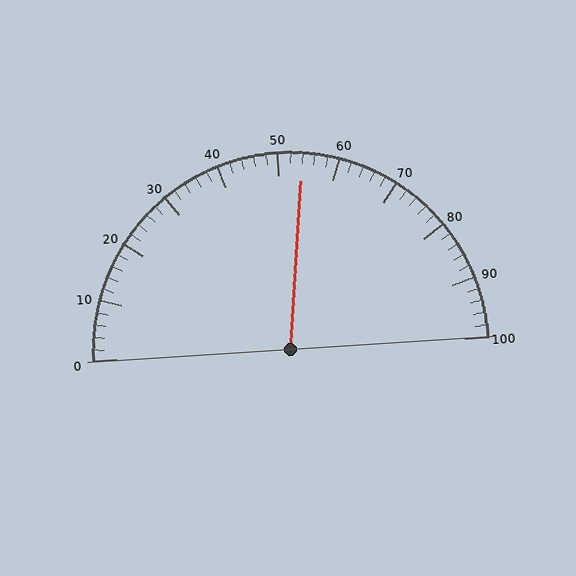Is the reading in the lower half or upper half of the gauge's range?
The reading is in the upper half of the range (0 to 100).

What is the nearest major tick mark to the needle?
The nearest major tick mark is 50.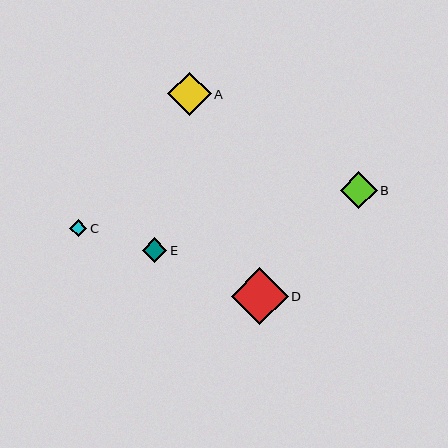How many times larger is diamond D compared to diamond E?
Diamond D is approximately 2.3 times the size of diamond E.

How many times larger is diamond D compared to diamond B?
Diamond D is approximately 1.5 times the size of diamond B.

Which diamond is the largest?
Diamond D is the largest with a size of approximately 57 pixels.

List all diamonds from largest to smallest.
From largest to smallest: D, A, B, E, C.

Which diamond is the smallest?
Diamond C is the smallest with a size of approximately 17 pixels.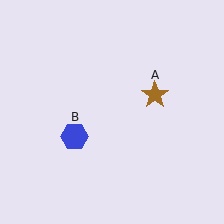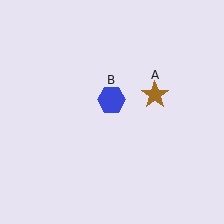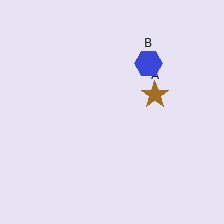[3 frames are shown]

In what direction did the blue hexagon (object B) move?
The blue hexagon (object B) moved up and to the right.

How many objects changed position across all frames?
1 object changed position: blue hexagon (object B).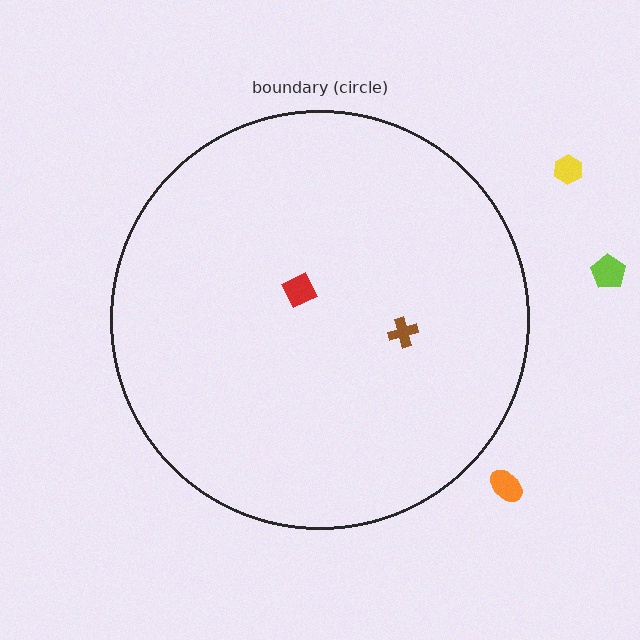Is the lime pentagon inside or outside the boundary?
Outside.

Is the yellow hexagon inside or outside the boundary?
Outside.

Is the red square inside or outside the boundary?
Inside.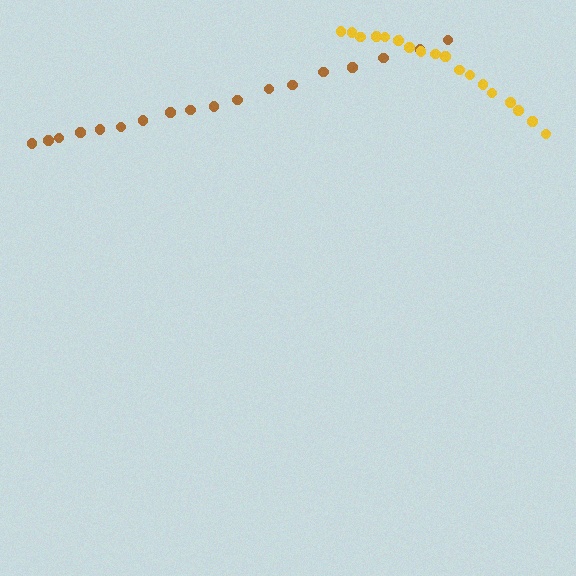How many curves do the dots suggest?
There are 2 distinct paths.